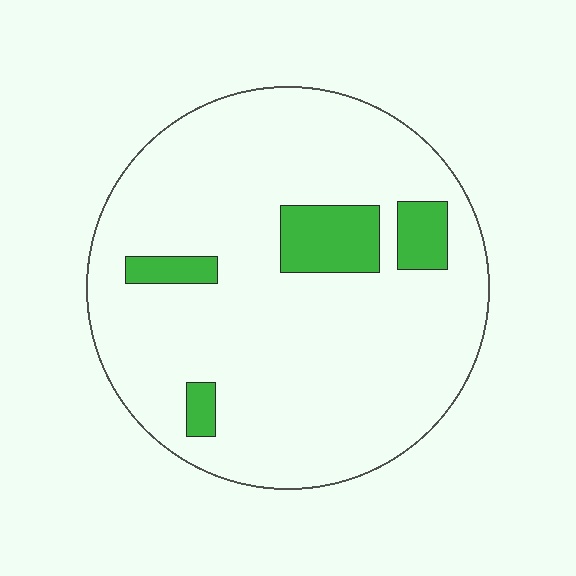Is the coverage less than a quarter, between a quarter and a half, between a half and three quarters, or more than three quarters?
Less than a quarter.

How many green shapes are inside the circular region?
4.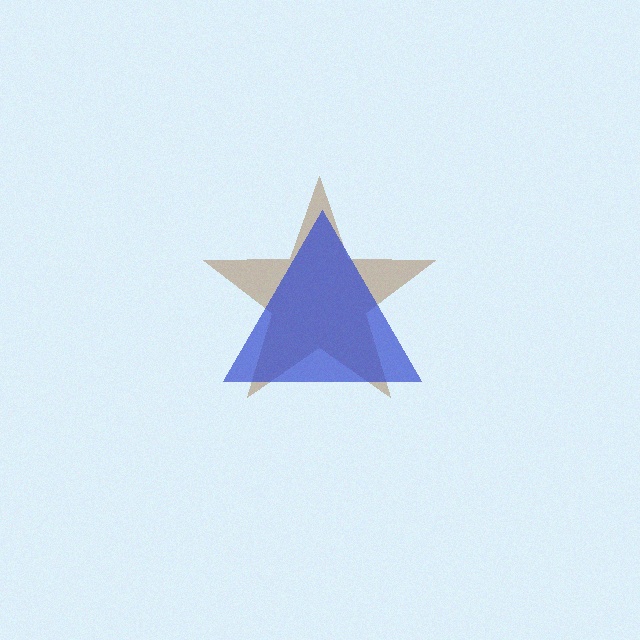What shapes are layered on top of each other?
The layered shapes are: a brown star, a blue triangle.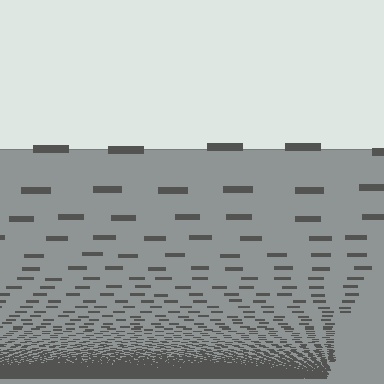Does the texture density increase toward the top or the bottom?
Density increases toward the bottom.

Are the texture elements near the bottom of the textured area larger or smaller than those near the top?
Smaller. The gradient is inverted — elements near the bottom are smaller and denser.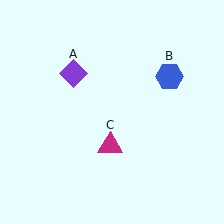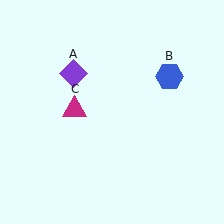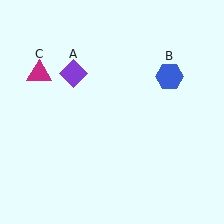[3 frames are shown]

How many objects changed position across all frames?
1 object changed position: magenta triangle (object C).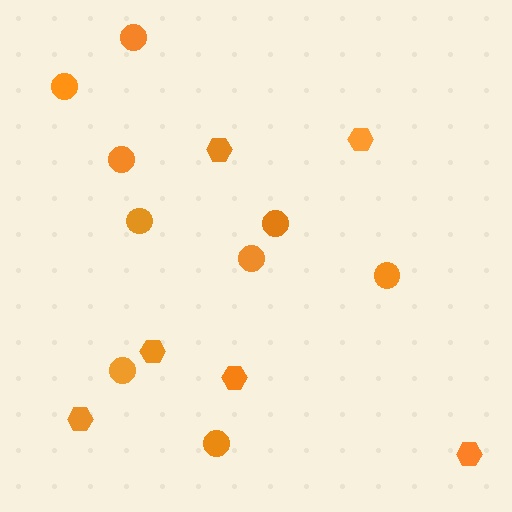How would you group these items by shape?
There are 2 groups: one group of circles (9) and one group of hexagons (6).